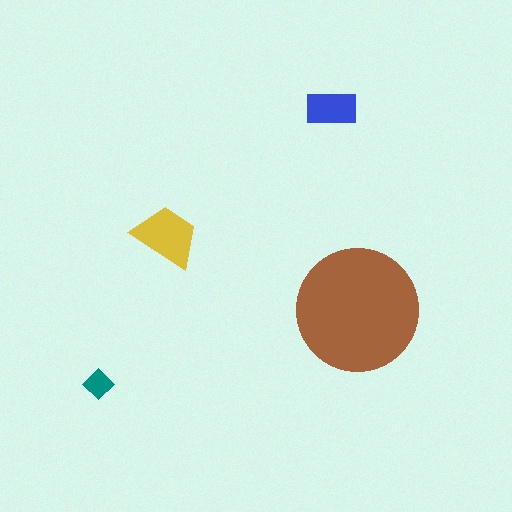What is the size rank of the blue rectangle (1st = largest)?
3rd.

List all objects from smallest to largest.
The teal diamond, the blue rectangle, the yellow trapezoid, the brown circle.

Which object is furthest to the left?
The teal diamond is leftmost.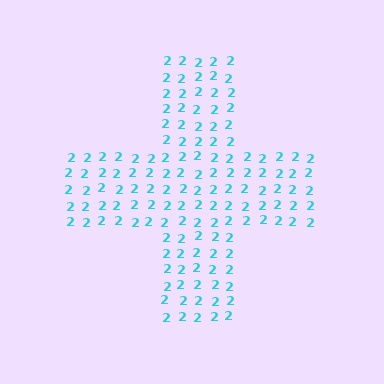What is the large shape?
The large shape is a cross.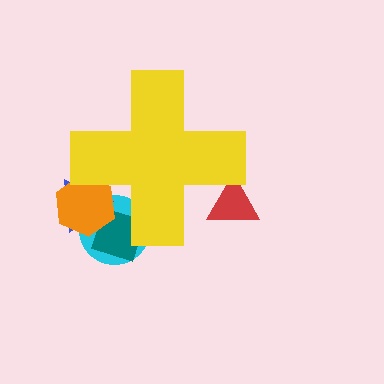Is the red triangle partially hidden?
Yes, the red triangle is partially hidden behind the yellow cross.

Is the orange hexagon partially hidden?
Yes, the orange hexagon is partially hidden behind the yellow cross.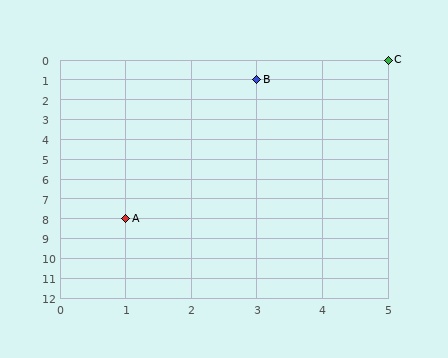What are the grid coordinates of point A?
Point A is at grid coordinates (1, 8).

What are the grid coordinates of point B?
Point B is at grid coordinates (3, 1).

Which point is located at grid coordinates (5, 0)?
Point C is at (5, 0).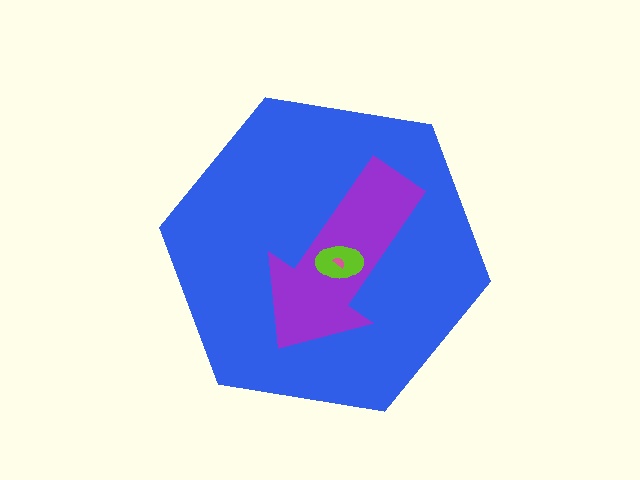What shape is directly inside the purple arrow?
The lime ellipse.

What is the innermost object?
The pink semicircle.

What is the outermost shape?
The blue hexagon.